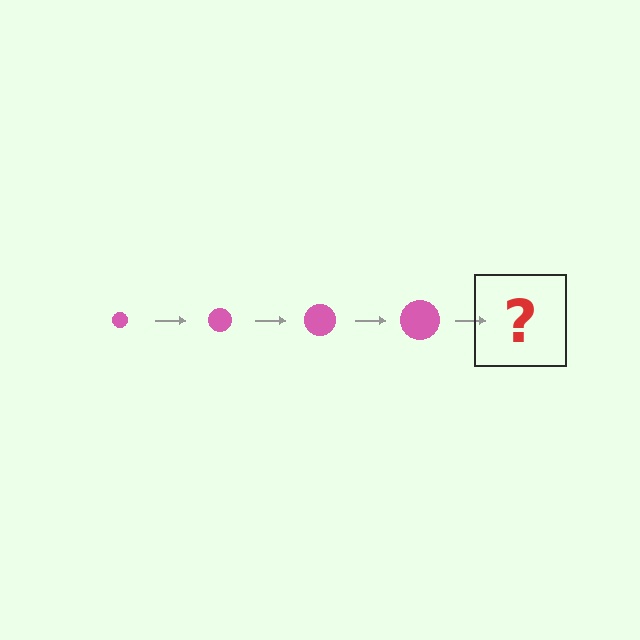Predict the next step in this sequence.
The next step is a pink circle, larger than the previous one.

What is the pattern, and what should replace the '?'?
The pattern is that the circle gets progressively larger each step. The '?' should be a pink circle, larger than the previous one.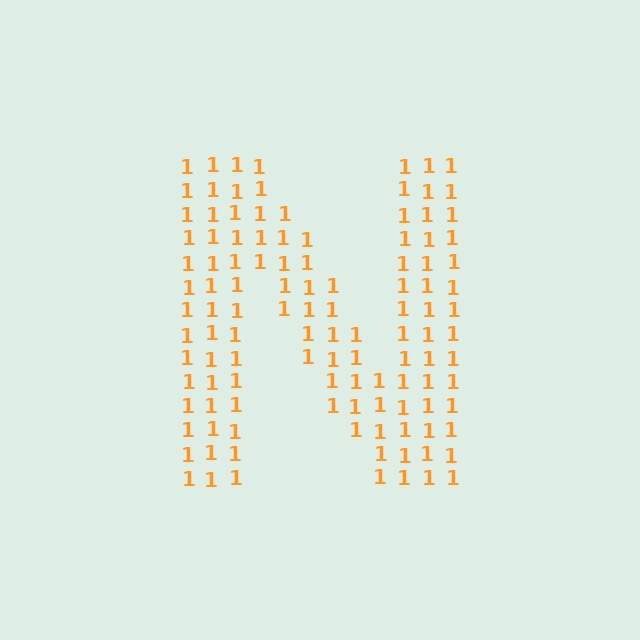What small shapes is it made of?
It is made of small digit 1's.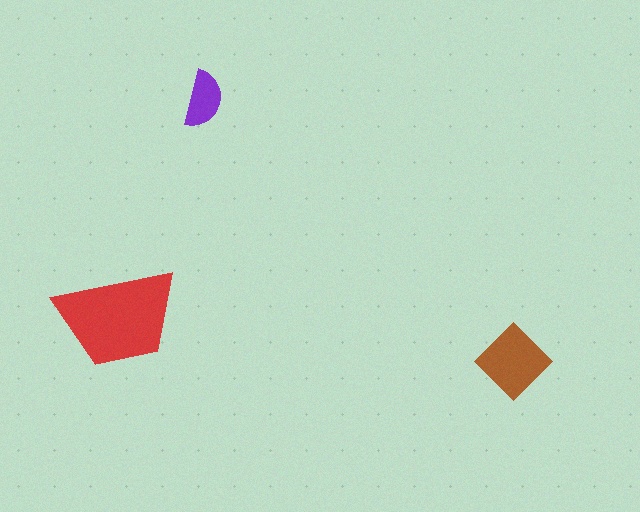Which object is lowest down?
The brown diamond is bottommost.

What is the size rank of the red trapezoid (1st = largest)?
1st.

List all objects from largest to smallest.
The red trapezoid, the brown diamond, the purple semicircle.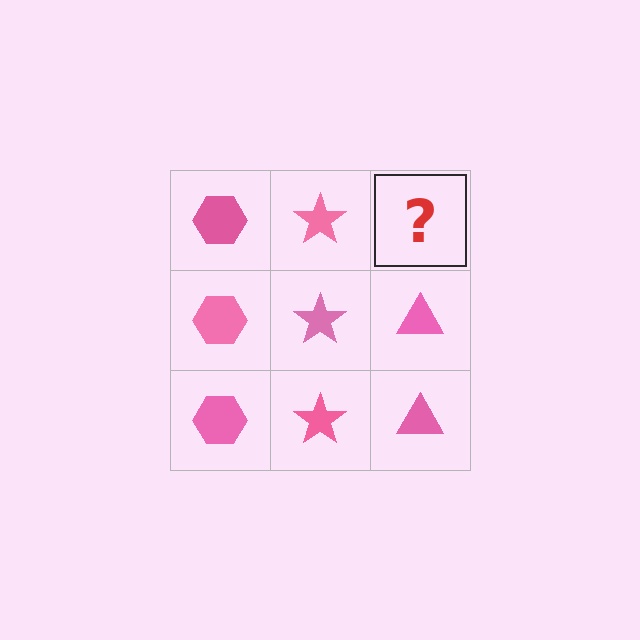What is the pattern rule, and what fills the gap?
The rule is that each column has a consistent shape. The gap should be filled with a pink triangle.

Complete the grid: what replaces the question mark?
The question mark should be replaced with a pink triangle.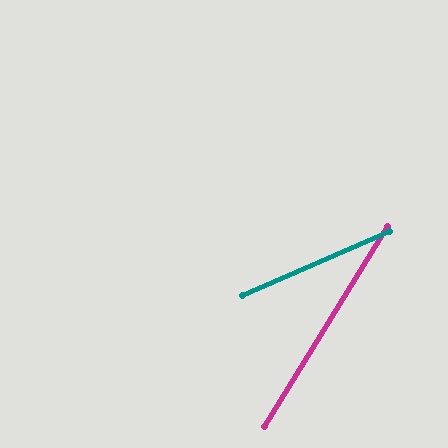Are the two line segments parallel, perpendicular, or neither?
Neither parallel nor perpendicular — they differ by about 35°.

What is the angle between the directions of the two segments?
Approximately 35 degrees.